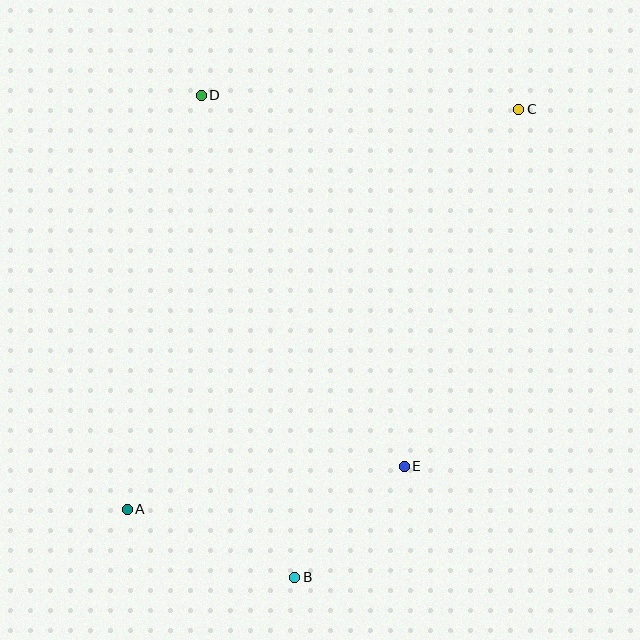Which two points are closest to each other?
Points B and E are closest to each other.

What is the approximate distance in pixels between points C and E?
The distance between C and E is approximately 375 pixels.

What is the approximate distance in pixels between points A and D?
The distance between A and D is approximately 421 pixels.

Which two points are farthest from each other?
Points A and C are farthest from each other.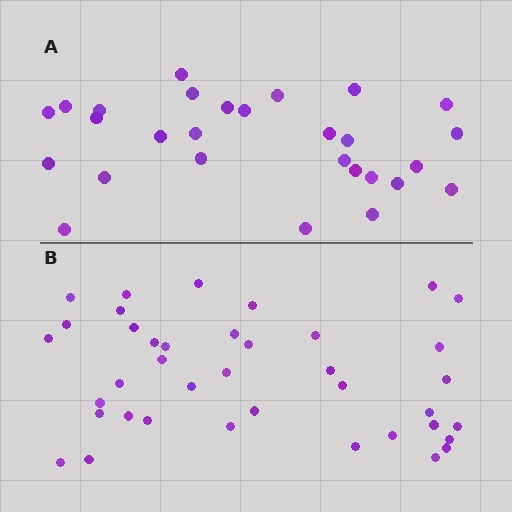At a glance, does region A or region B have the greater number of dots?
Region B (the bottom region) has more dots.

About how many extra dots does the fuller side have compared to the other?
Region B has roughly 12 or so more dots than region A.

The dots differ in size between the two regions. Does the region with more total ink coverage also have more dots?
No. Region A has more total ink coverage because its dots are larger, but region B actually contains more individual dots. Total area can be misleading — the number of items is what matters here.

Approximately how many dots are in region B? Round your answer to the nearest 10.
About 40 dots. (The exact count is 39, which rounds to 40.)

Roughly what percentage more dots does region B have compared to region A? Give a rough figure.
About 40% more.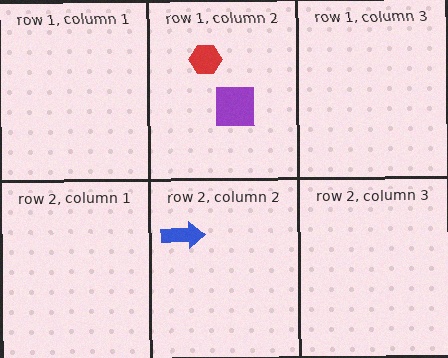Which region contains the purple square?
The row 1, column 2 region.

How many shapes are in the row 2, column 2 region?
1.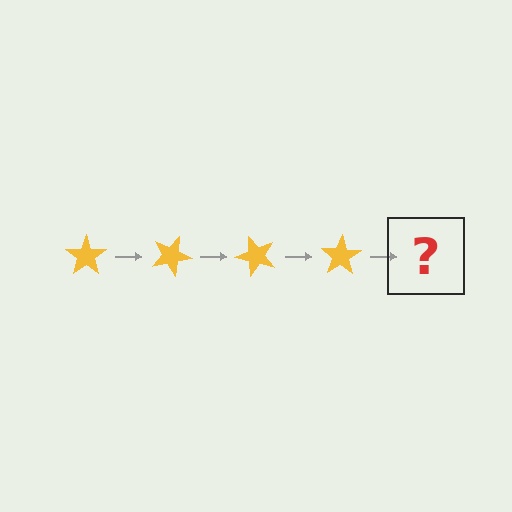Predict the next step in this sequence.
The next step is a yellow star rotated 100 degrees.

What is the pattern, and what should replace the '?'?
The pattern is that the star rotates 25 degrees each step. The '?' should be a yellow star rotated 100 degrees.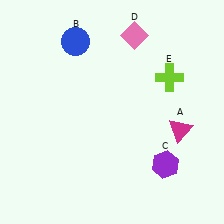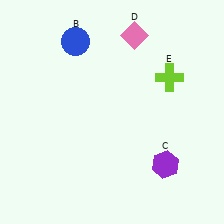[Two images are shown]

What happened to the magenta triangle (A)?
The magenta triangle (A) was removed in Image 2. It was in the bottom-right area of Image 1.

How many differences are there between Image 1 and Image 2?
There is 1 difference between the two images.